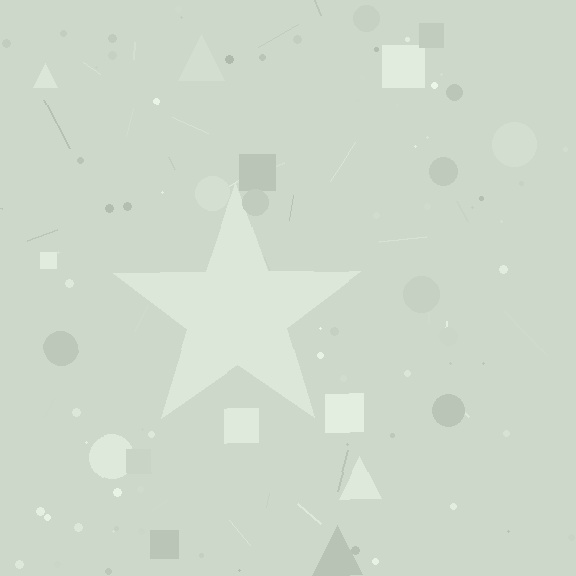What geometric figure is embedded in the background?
A star is embedded in the background.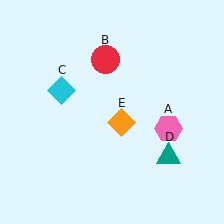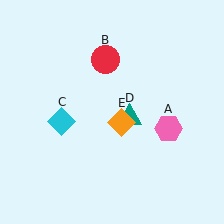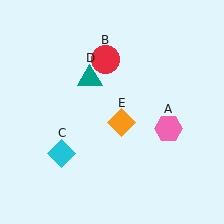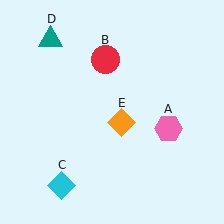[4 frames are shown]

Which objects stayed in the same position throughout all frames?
Pink hexagon (object A) and red circle (object B) and orange diamond (object E) remained stationary.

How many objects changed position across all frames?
2 objects changed position: cyan diamond (object C), teal triangle (object D).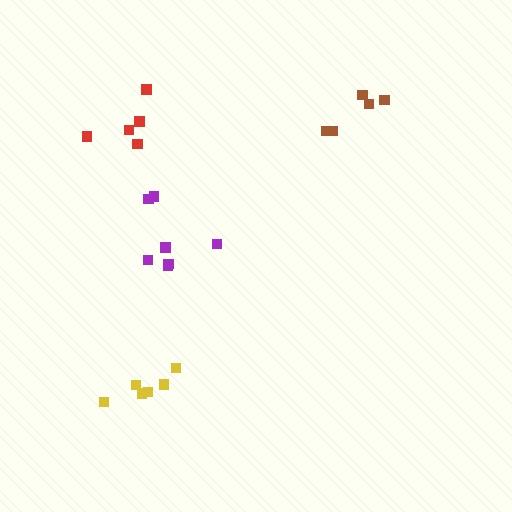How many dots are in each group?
Group 1: 7 dots, Group 2: 5 dots, Group 3: 5 dots, Group 4: 6 dots (23 total).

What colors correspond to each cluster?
The clusters are colored: purple, red, brown, yellow.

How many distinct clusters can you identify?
There are 4 distinct clusters.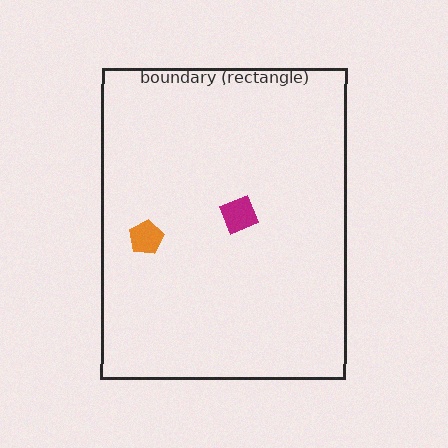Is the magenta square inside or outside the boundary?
Inside.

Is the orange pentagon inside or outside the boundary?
Inside.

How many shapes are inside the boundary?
2 inside, 0 outside.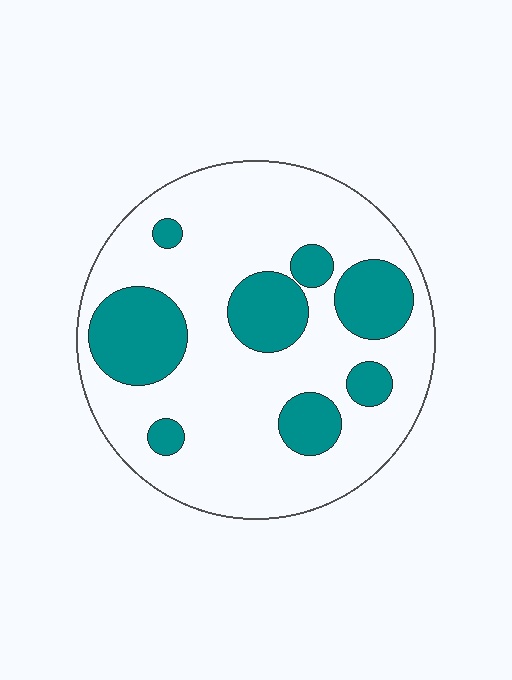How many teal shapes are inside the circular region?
8.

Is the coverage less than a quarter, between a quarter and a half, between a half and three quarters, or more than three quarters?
Between a quarter and a half.